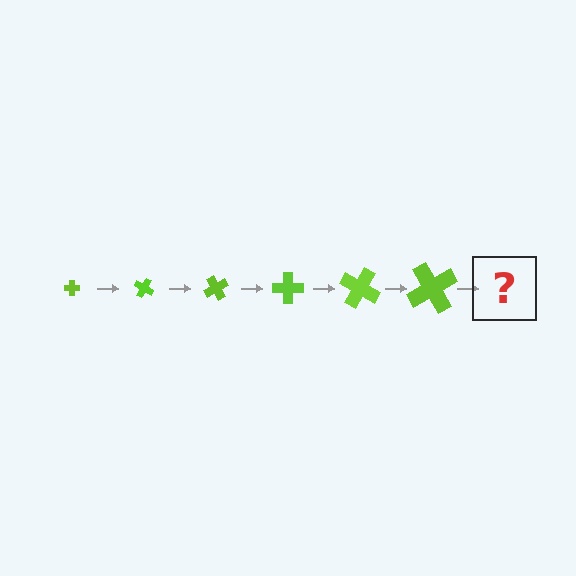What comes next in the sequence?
The next element should be a cross, larger than the previous one and rotated 180 degrees from the start.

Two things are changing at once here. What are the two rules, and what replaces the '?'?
The two rules are that the cross grows larger each step and it rotates 30 degrees each step. The '?' should be a cross, larger than the previous one and rotated 180 degrees from the start.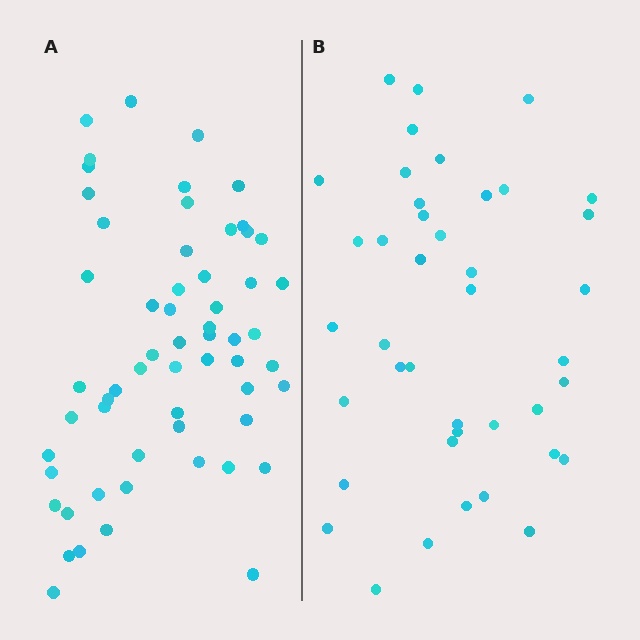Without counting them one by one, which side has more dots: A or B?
Region A (the left region) has more dots.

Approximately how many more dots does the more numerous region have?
Region A has approximately 20 more dots than region B.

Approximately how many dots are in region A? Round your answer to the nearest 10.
About 60 dots. (The exact count is 59, which rounds to 60.)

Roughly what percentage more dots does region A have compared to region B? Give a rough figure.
About 45% more.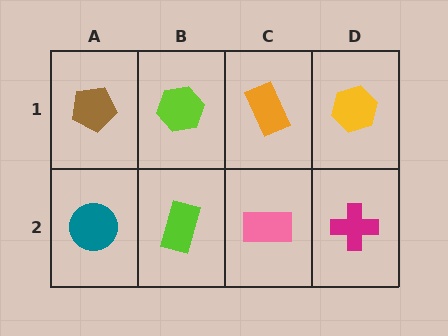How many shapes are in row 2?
4 shapes.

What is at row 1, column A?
A brown pentagon.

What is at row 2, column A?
A teal circle.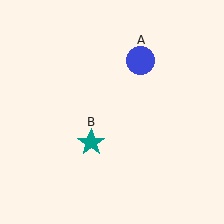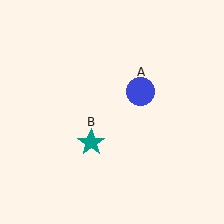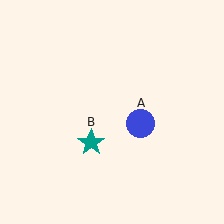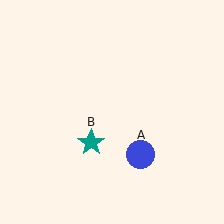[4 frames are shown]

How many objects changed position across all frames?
1 object changed position: blue circle (object A).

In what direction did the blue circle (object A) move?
The blue circle (object A) moved down.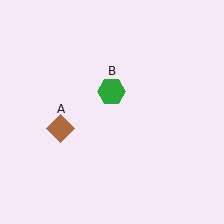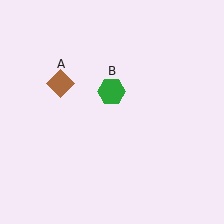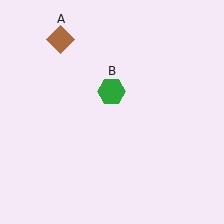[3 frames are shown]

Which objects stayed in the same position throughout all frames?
Green hexagon (object B) remained stationary.